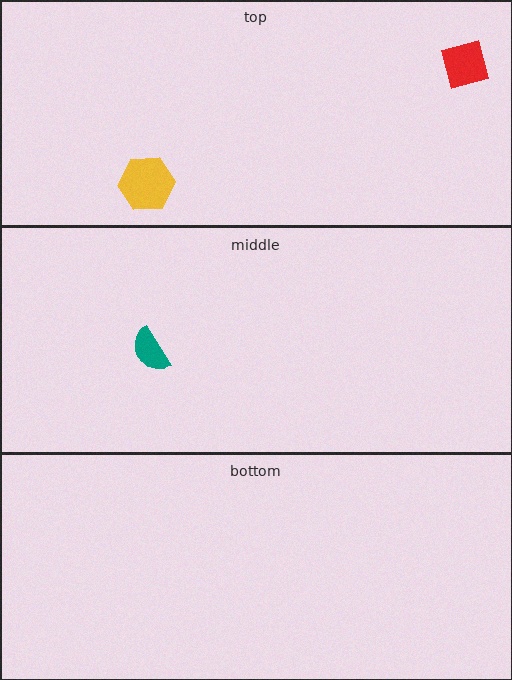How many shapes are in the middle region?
1.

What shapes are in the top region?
The red diamond, the yellow hexagon.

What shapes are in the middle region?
The teal semicircle.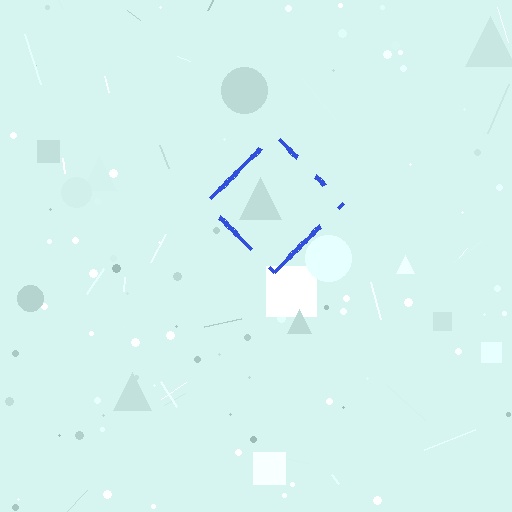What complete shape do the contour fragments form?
The contour fragments form a diamond.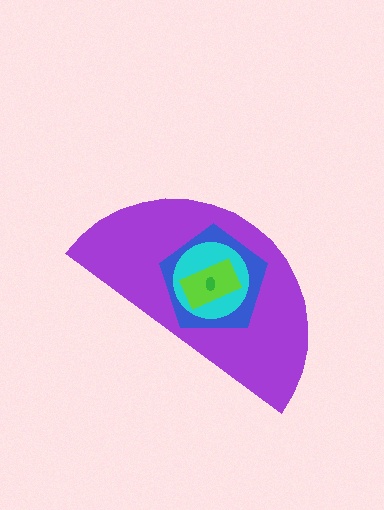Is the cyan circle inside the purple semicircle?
Yes.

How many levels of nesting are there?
5.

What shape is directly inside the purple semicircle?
The blue pentagon.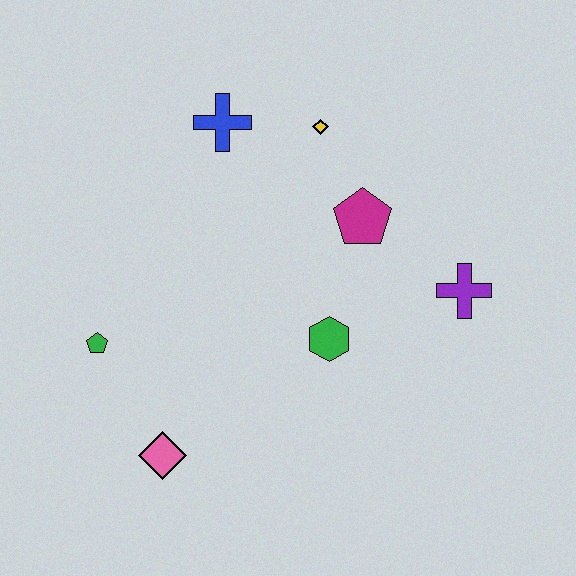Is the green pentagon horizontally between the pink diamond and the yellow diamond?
No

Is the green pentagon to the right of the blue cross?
No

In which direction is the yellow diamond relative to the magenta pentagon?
The yellow diamond is above the magenta pentagon.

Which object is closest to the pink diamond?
The green pentagon is closest to the pink diamond.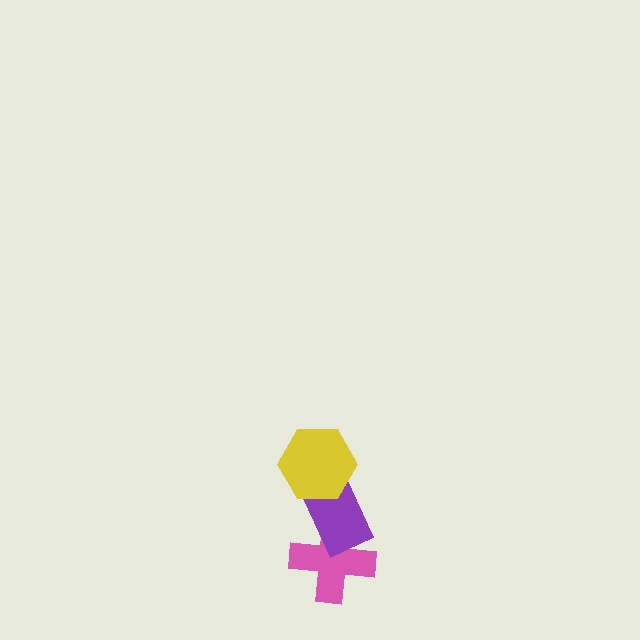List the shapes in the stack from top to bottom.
From top to bottom: the yellow hexagon, the purple rectangle, the pink cross.